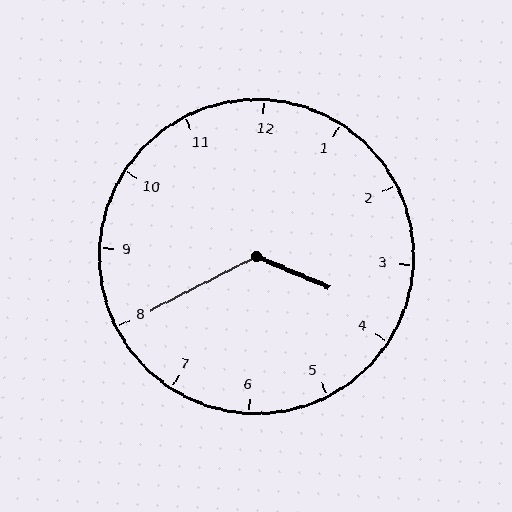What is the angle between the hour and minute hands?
Approximately 130 degrees.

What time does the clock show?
3:40.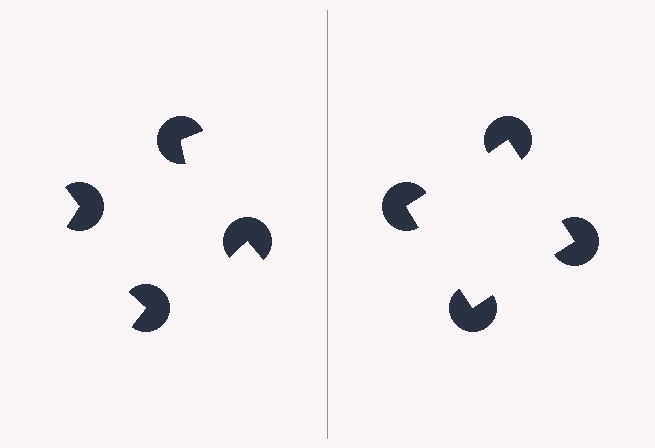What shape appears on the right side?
An illusory square.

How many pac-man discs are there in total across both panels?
8 — 4 on each side.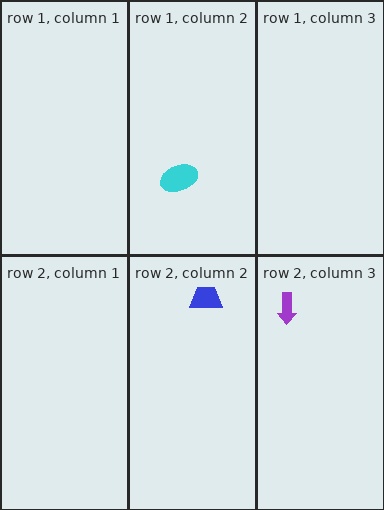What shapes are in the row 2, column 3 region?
The purple arrow.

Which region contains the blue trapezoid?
The row 2, column 2 region.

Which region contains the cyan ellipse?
The row 1, column 2 region.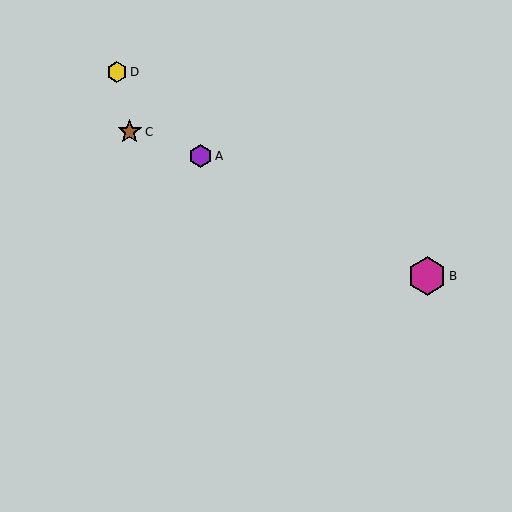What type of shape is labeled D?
Shape D is a yellow hexagon.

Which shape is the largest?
The magenta hexagon (labeled B) is the largest.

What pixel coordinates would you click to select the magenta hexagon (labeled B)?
Click at (427, 276) to select the magenta hexagon B.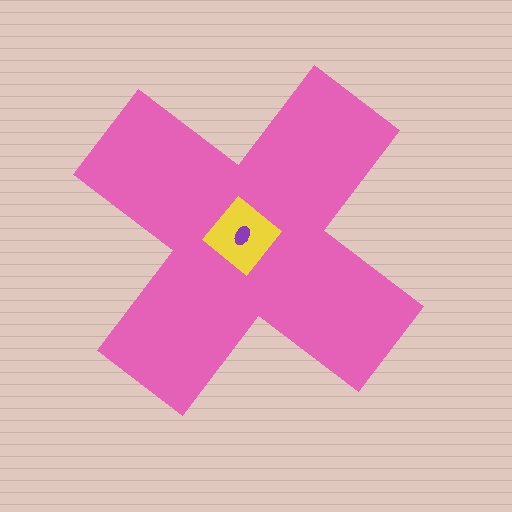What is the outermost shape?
The pink cross.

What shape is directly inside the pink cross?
The yellow diamond.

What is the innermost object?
The purple ellipse.